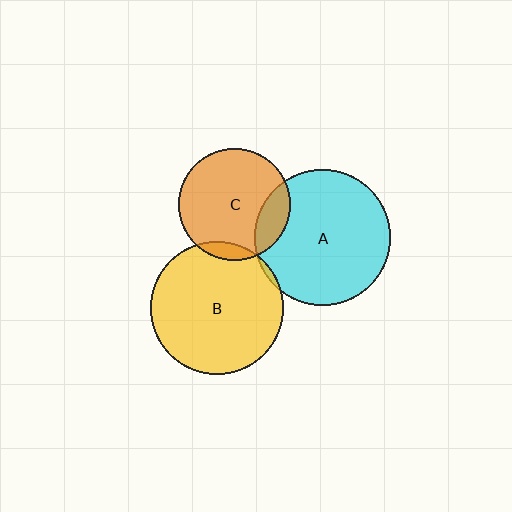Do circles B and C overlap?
Yes.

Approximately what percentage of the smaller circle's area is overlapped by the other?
Approximately 10%.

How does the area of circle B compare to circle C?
Approximately 1.4 times.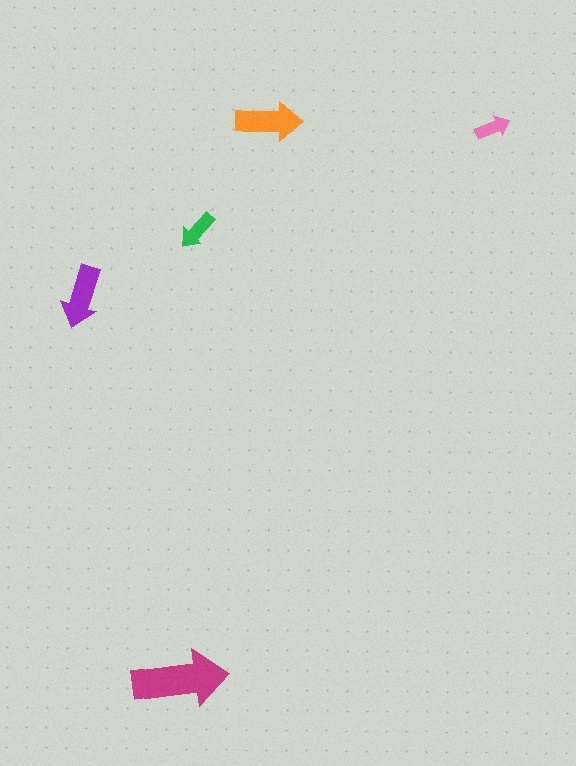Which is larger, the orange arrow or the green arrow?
The orange one.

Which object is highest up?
The orange arrow is topmost.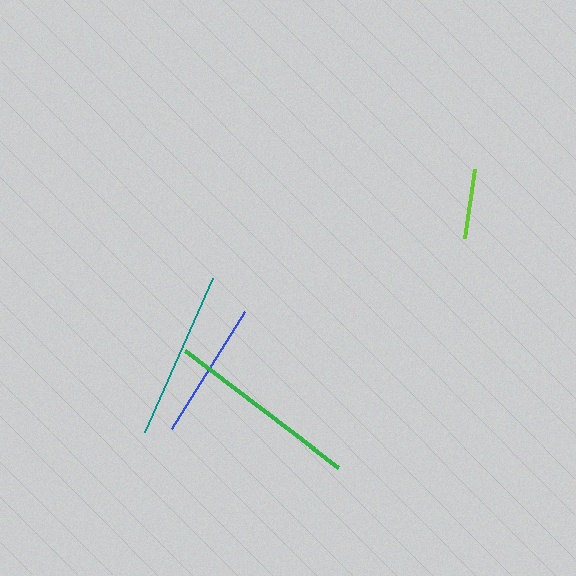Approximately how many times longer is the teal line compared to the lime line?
The teal line is approximately 2.4 times the length of the lime line.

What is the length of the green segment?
The green segment is approximately 193 pixels long.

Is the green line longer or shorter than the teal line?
The green line is longer than the teal line.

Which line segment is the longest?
The green line is the longest at approximately 193 pixels.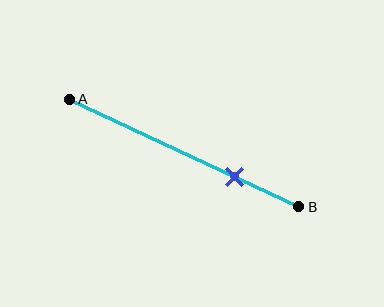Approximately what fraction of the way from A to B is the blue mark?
The blue mark is approximately 70% of the way from A to B.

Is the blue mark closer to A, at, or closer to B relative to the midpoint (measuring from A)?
The blue mark is closer to point B than the midpoint of segment AB.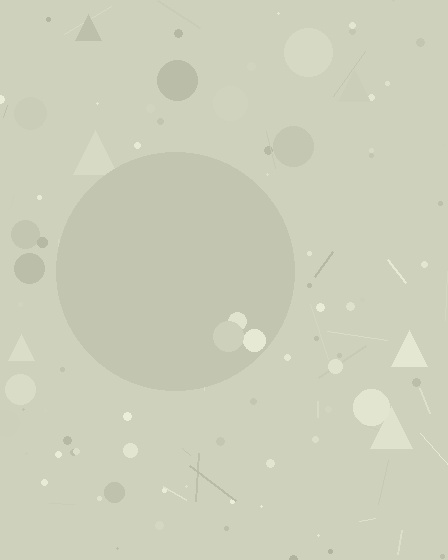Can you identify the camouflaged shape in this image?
The camouflaged shape is a circle.